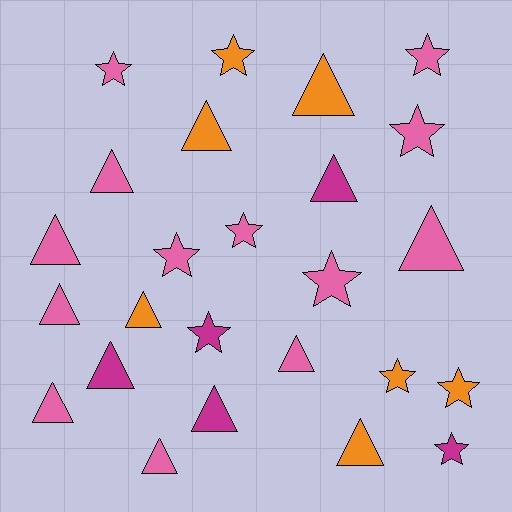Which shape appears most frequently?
Triangle, with 14 objects.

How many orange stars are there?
There are 3 orange stars.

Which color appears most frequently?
Pink, with 13 objects.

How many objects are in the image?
There are 25 objects.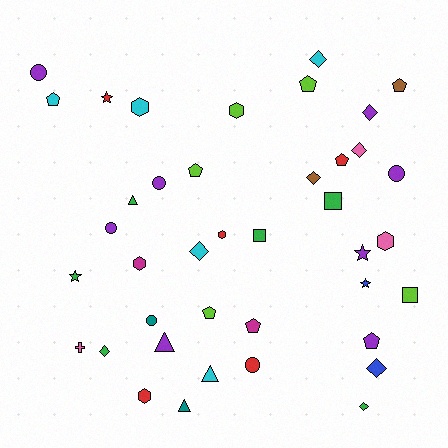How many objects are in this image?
There are 40 objects.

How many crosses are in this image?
There is 1 cross.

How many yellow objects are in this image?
There are no yellow objects.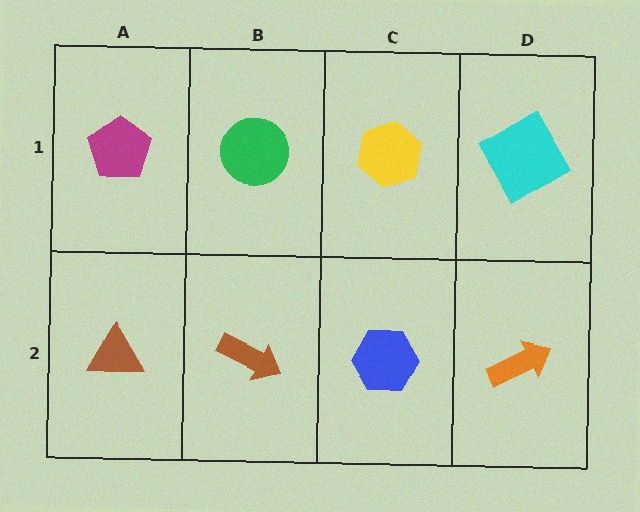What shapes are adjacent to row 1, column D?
An orange arrow (row 2, column D), a yellow hexagon (row 1, column C).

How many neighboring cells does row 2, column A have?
2.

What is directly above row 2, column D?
A cyan diamond.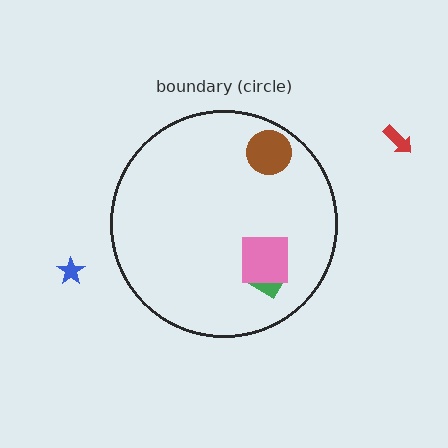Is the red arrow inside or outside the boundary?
Outside.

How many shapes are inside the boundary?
3 inside, 2 outside.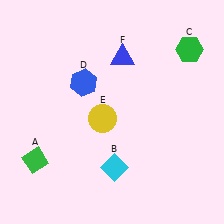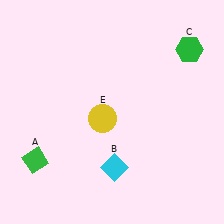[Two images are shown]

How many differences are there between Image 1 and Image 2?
There are 2 differences between the two images.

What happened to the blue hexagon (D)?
The blue hexagon (D) was removed in Image 2. It was in the top-left area of Image 1.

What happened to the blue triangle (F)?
The blue triangle (F) was removed in Image 2. It was in the top-right area of Image 1.